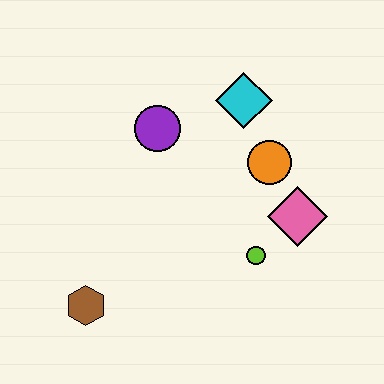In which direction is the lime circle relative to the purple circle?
The lime circle is below the purple circle.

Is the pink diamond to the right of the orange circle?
Yes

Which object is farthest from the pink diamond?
The brown hexagon is farthest from the pink diamond.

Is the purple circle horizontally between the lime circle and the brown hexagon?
Yes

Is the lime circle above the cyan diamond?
No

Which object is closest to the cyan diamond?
The orange circle is closest to the cyan diamond.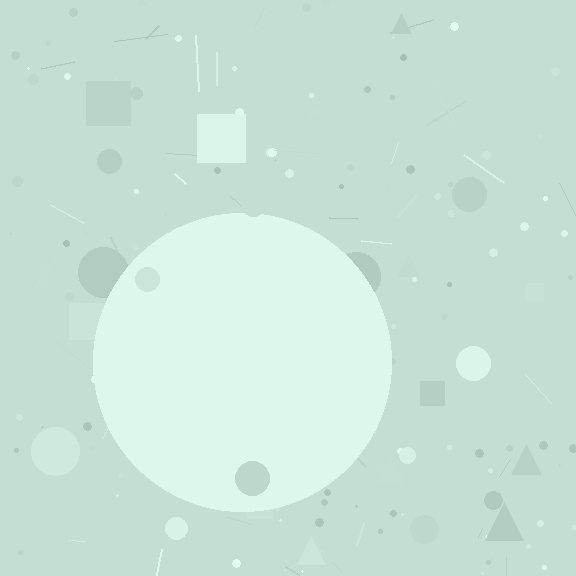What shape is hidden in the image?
A circle is hidden in the image.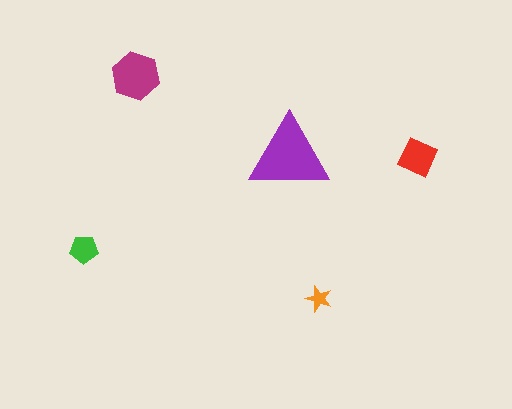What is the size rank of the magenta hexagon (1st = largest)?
2nd.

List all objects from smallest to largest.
The orange star, the green pentagon, the red diamond, the magenta hexagon, the purple triangle.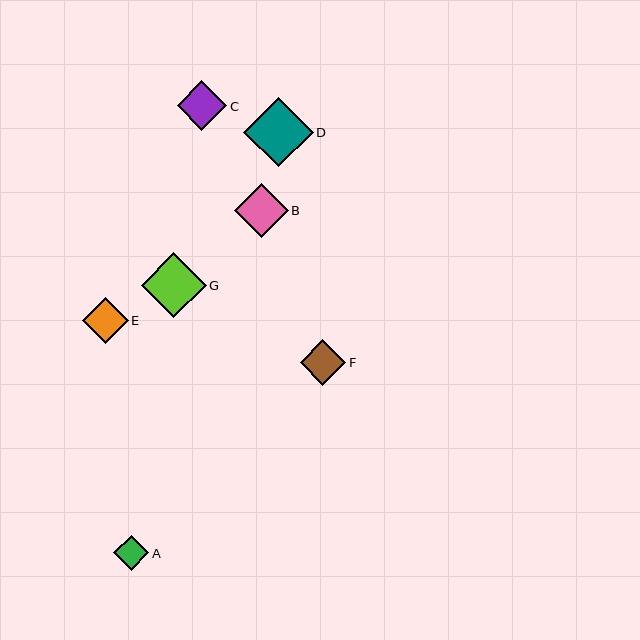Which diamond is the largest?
Diamond D is the largest with a size of approximately 69 pixels.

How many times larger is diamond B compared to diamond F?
Diamond B is approximately 1.2 times the size of diamond F.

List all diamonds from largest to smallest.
From largest to smallest: D, G, B, C, E, F, A.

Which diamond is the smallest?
Diamond A is the smallest with a size of approximately 35 pixels.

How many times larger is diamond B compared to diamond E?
Diamond B is approximately 1.2 times the size of diamond E.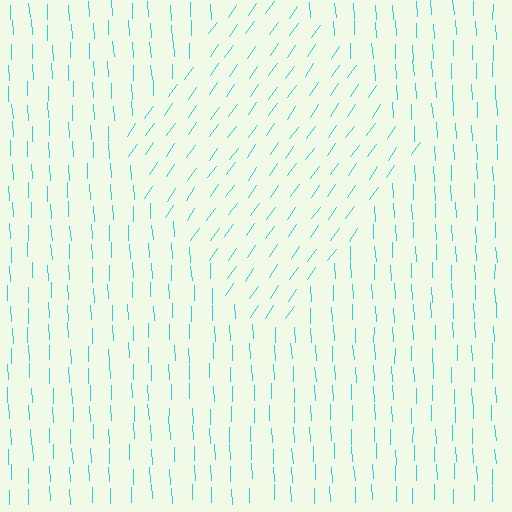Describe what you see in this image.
The image is filled with small cyan line segments. A diamond region in the image has lines oriented differently from the surrounding lines, creating a visible texture boundary.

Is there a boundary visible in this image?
Yes, there is a texture boundary formed by a change in line orientation.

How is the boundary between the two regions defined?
The boundary is defined purely by a change in line orientation (approximately 38 degrees difference). All lines are the same color and thickness.